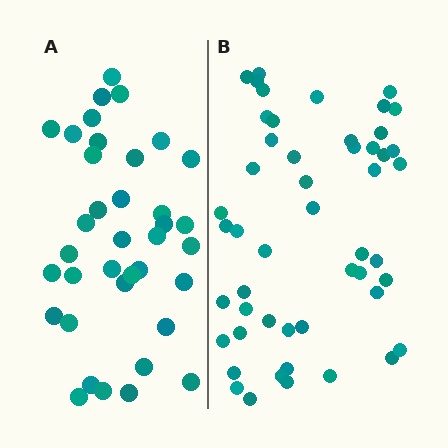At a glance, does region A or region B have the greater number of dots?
Region B (the right region) has more dots.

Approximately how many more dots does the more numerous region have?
Region B has approximately 15 more dots than region A.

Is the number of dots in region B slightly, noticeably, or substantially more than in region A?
Region B has noticeably more, but not dramatically so. The ratio is roughly 1.4 to 1.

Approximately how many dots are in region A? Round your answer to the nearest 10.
About 40 dots. (The exact count is 37, which rounds to 40.)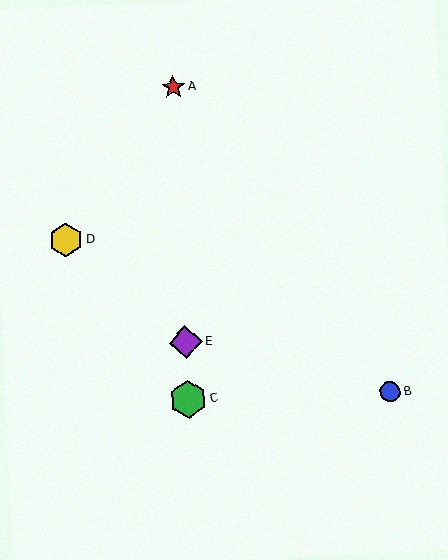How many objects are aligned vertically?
3 objects (A, C, E) are aligned vertically.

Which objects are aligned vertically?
Objects A, C, E are aligned vertically.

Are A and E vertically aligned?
Yes, both are at x≈173.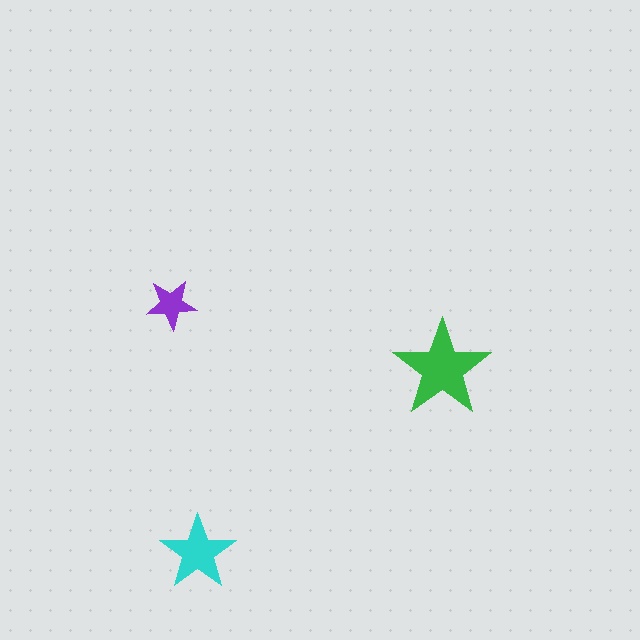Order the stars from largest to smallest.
the green one, the cyan one, the purple one.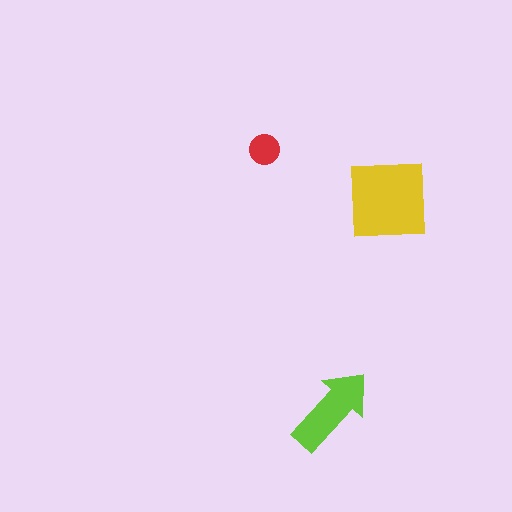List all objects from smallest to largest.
The red circle, the lime arrow, the yellow square.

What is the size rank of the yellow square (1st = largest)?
1st.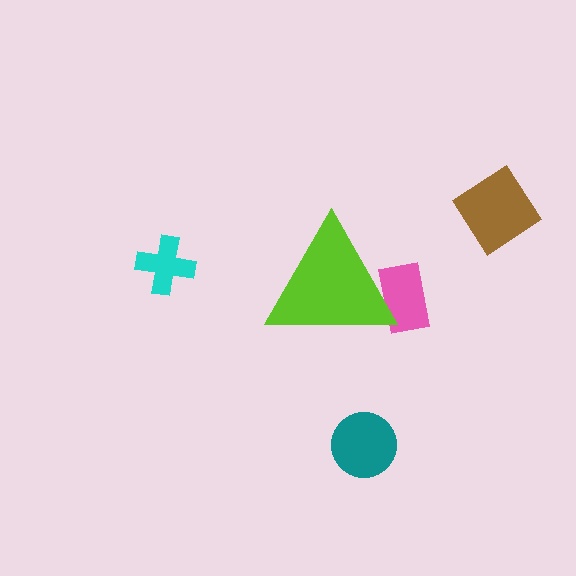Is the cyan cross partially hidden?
No, the cyan cross is fully visible.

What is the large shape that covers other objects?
A lime triangle.